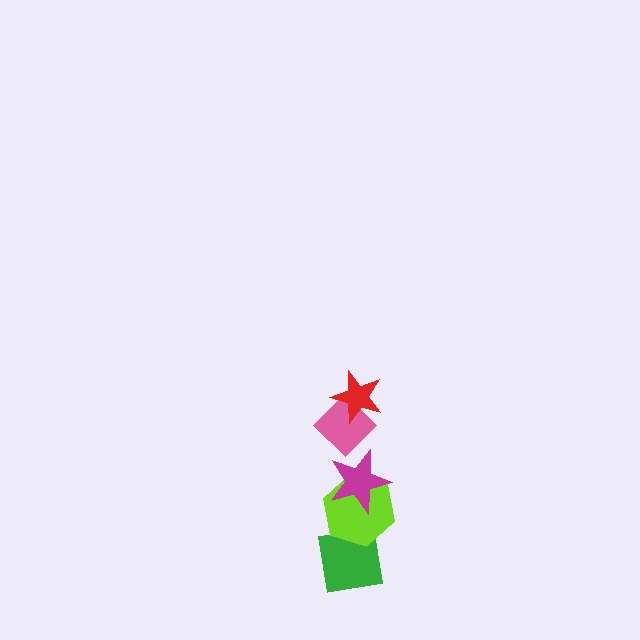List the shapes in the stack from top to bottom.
From top to bottom: the red star, the pink diamond, the magenta star, the lime hexagon, the green square.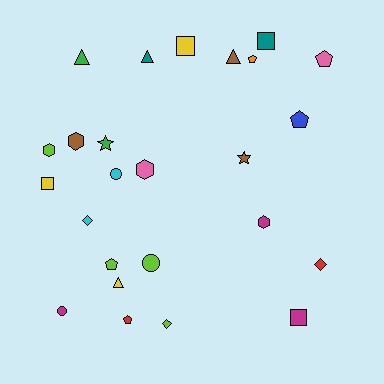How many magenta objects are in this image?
There are 3 magenta objects.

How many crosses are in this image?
There are no crosses.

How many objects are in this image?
There are 25 objects.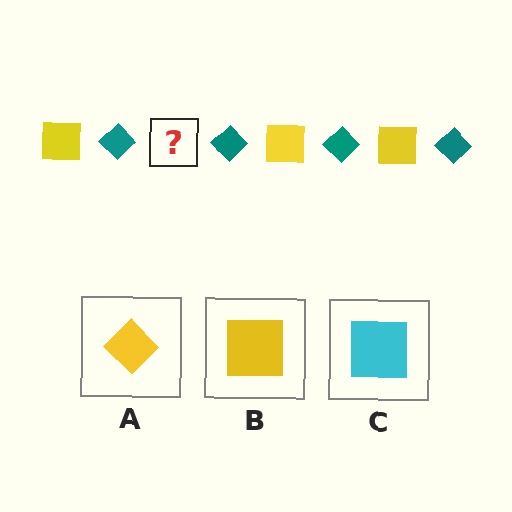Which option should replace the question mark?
Option B.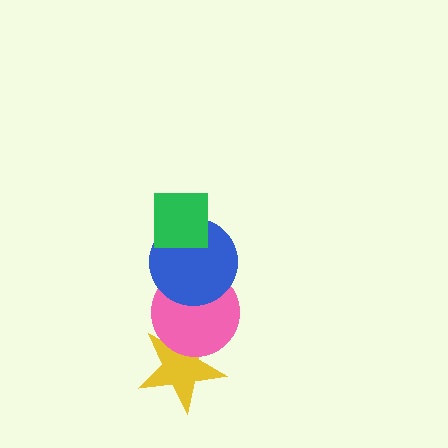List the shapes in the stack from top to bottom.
From top to bottom: the green square, the blue circle, the pink circle, the yellow star.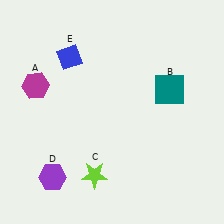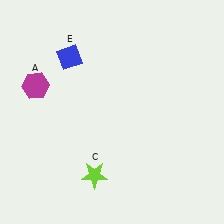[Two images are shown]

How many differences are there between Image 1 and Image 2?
There are 2 differences between the two images.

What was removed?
The purple hexagon (D), the teal square (B) were removed in Image 2.